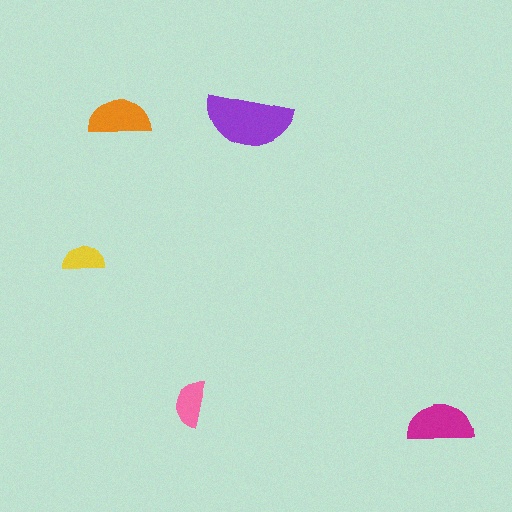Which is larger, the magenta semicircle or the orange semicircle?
The magenta one.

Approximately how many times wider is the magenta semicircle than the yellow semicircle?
About 1.5 times wider.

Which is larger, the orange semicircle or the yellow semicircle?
The orange one.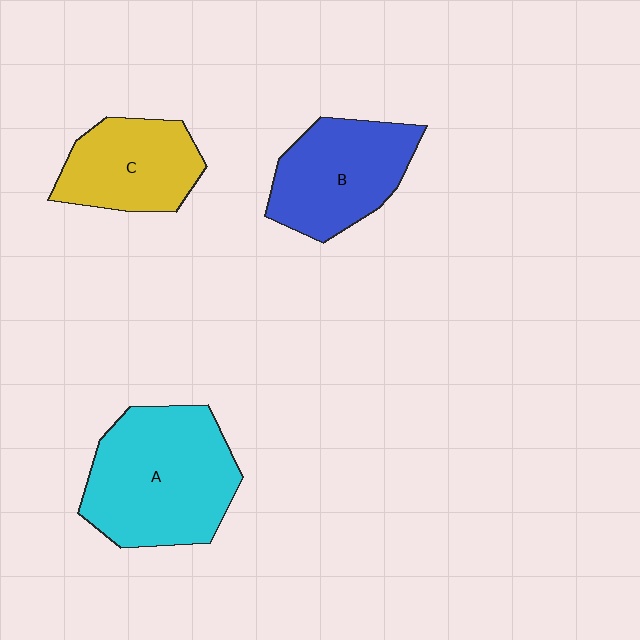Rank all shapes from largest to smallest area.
From largest to smallest: A (cyan), B (blue), C (yellow).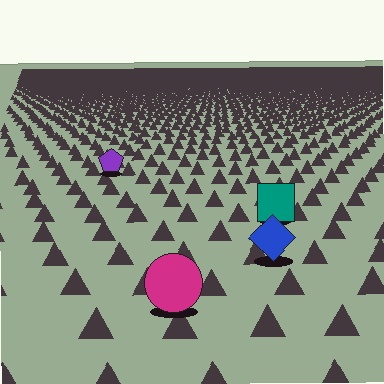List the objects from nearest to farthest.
From nearest to farthest: the magenta circle, the blue diamond, the teal square, the purple pentagon.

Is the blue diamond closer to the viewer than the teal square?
Yes. The blue diamond is closer — you can tell from the texture gradient: the ground texture is coarser near it.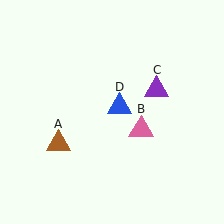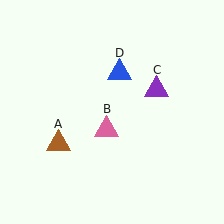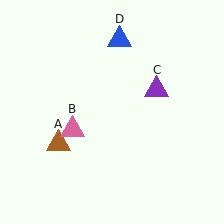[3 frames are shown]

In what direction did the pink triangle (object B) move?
The pink triangle (object B) moved left.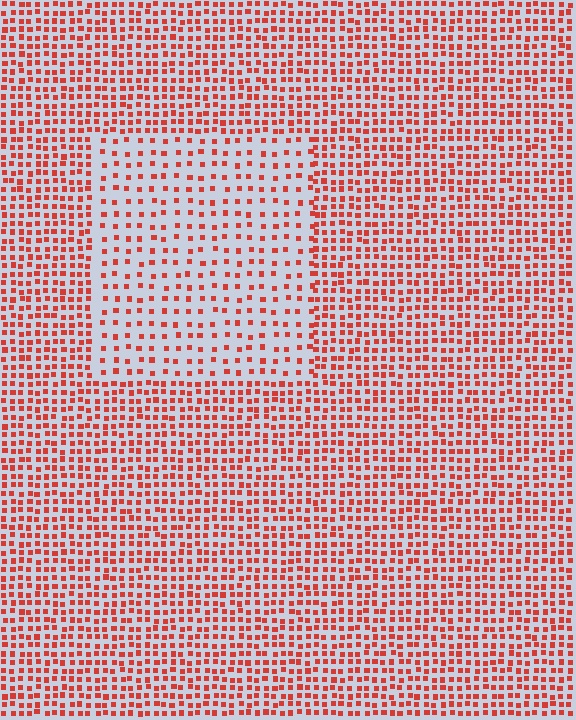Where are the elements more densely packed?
The elements are more densely packed outside the rectangle boundary.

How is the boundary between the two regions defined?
The boundary is defined by a change in element density (approximately 2.1x ratio). All elements are the same color, size, and shape.